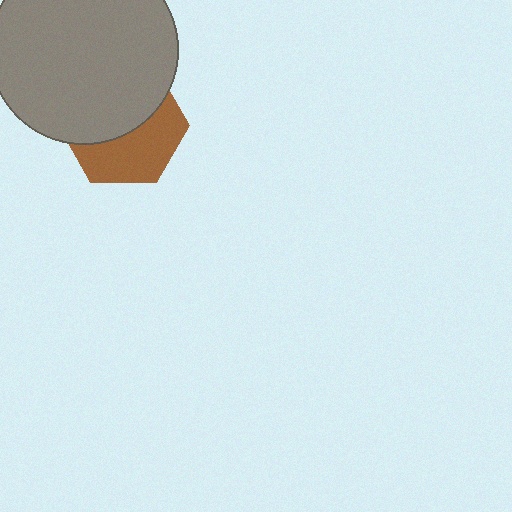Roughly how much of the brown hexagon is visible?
About half of it is visible (roughly 46%).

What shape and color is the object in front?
The object in front is a gray circle.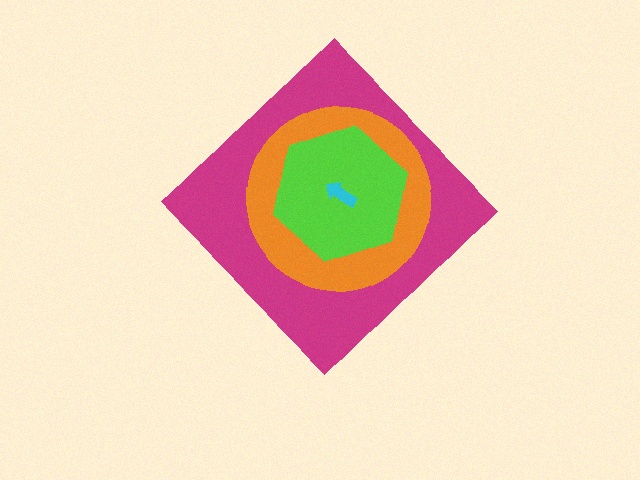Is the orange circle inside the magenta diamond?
Yes.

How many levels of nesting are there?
4.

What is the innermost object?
The cyan arrow.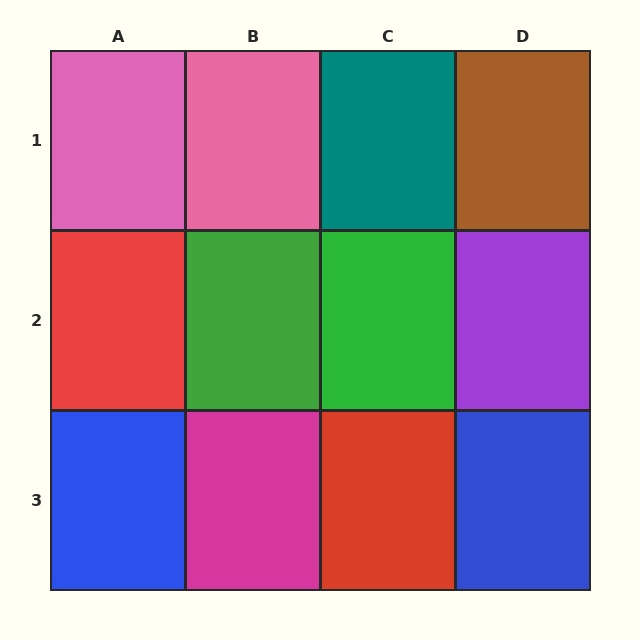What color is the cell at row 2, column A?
Red.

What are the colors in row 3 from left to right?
Blue, magenta, red, blue.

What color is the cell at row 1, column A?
Pink.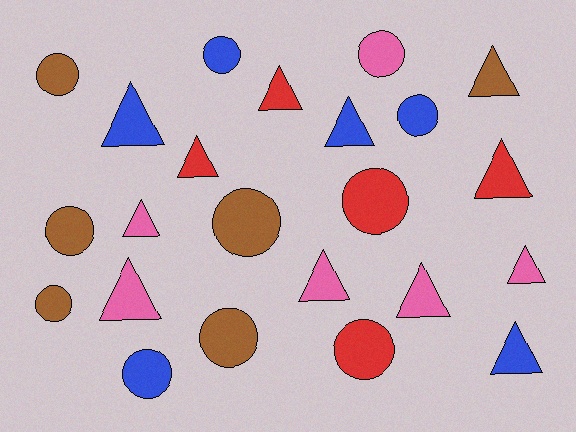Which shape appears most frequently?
Triangle, with 12 objects.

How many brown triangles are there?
There is 1 brown triangle.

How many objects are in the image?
There are 23 objects.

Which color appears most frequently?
Brown, with 6 objects.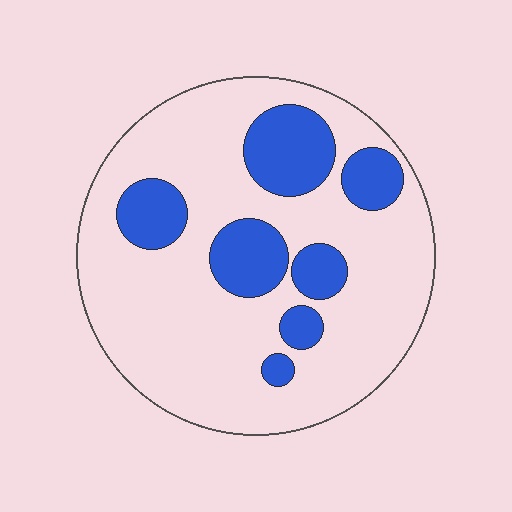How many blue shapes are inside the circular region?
7.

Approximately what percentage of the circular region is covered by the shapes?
Approximately 25%.